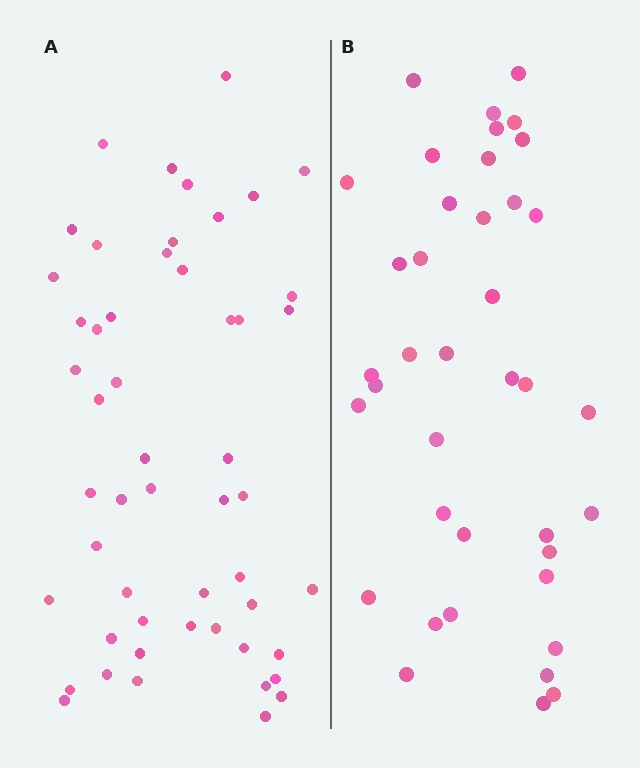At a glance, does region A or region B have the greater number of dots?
Region A (the left region) has more dots.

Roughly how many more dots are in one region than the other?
Region A has approximately 15 more dots than region B.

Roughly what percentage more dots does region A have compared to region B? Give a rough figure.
About 35% more.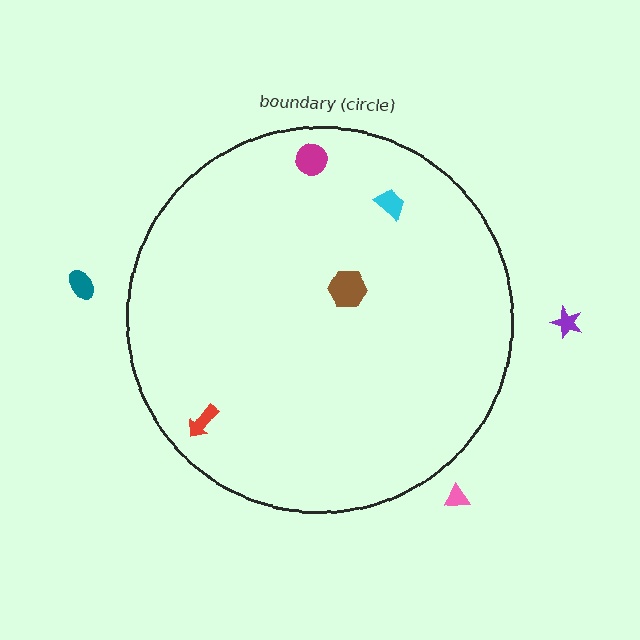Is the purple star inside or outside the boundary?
Outside.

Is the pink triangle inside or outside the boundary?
Outside.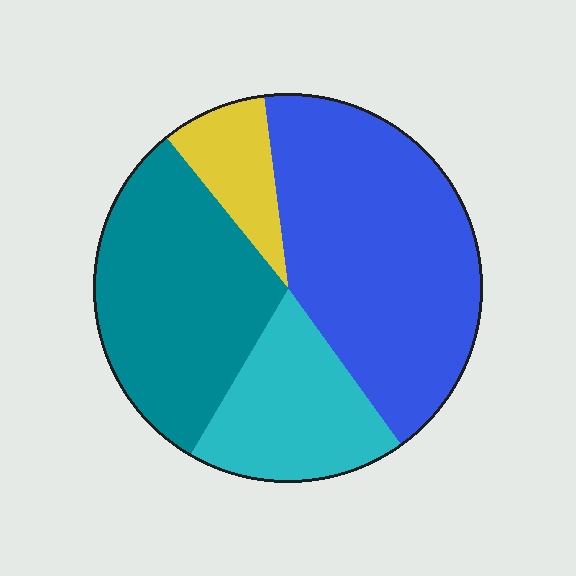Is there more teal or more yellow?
Teal.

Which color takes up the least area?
Yellow, at roughly 10%.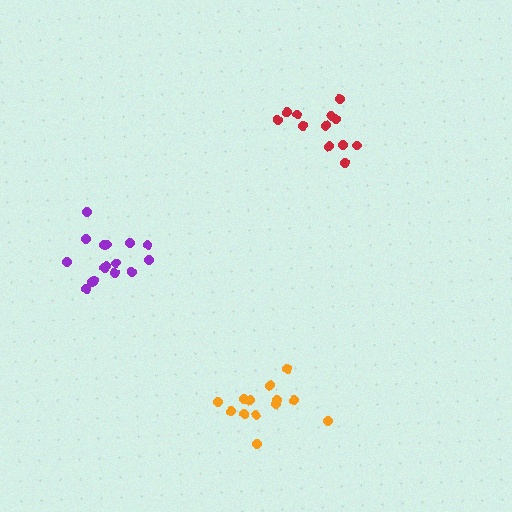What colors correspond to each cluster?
The clusters are colored: purple, orange, red.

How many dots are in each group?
Group 1: 16 dots, Group 2: 13 dots, Group 3: 12 dots (41 total).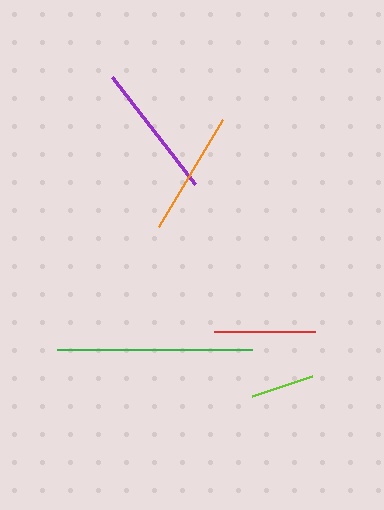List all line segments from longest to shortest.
From longest to shortest: green, purple, orange, red, lime.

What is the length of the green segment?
The green segment is approximately 195 pixels long.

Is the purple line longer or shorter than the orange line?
The purple line is longer than the orange line.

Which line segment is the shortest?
The lime line is the shortest at approximately 64 pixels.